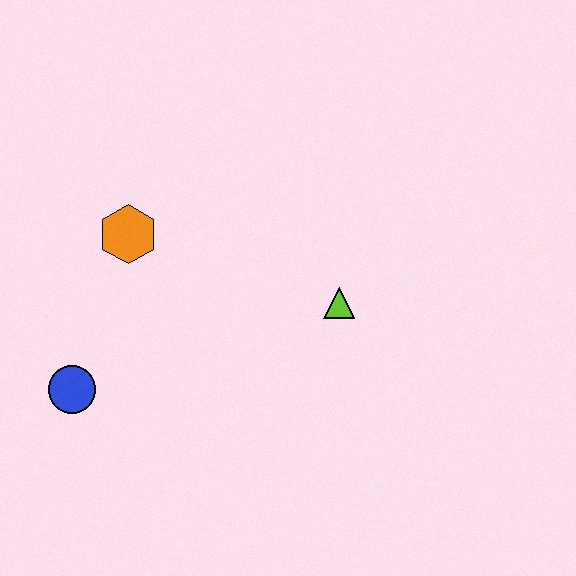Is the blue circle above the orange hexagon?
No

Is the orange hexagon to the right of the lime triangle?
No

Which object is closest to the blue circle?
The orange hexagon is closest to the blue circle.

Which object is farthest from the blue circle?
The lime triangle is farthest from the blue circle.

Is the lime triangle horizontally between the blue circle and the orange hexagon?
No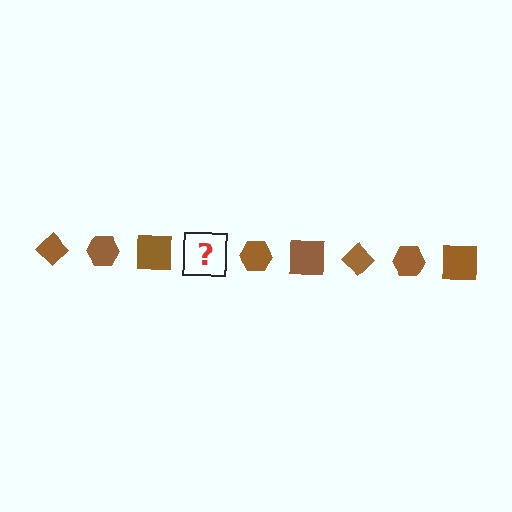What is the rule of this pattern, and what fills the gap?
The rule is that the pattern cycles through diamond, hexagon, square shapes in brown. The gap should be filled with a brown diamond.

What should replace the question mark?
The question mark should be replaced with a brown diamond.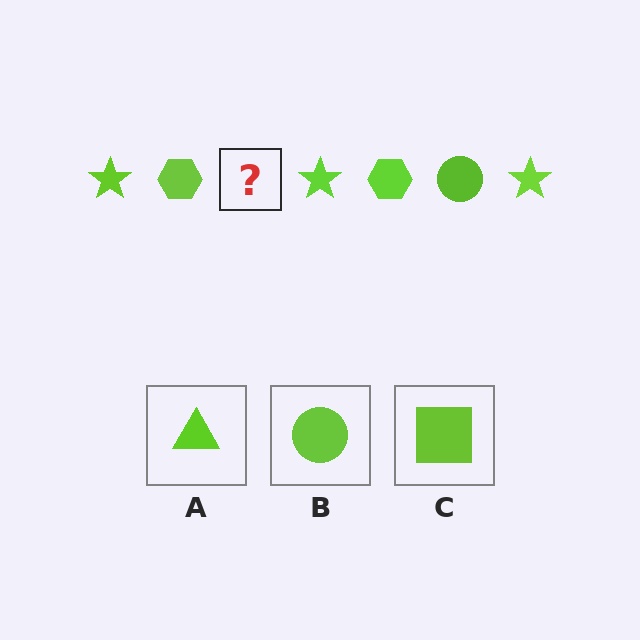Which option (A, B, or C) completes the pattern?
B.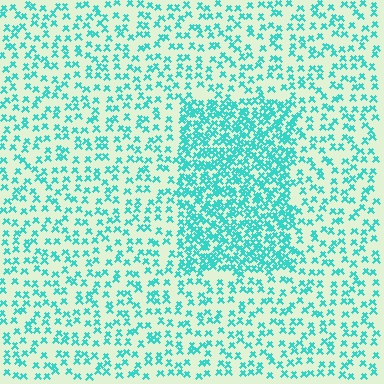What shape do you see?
I see a rectangle.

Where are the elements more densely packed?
The elements are more densely packed inside the rectangle boundary.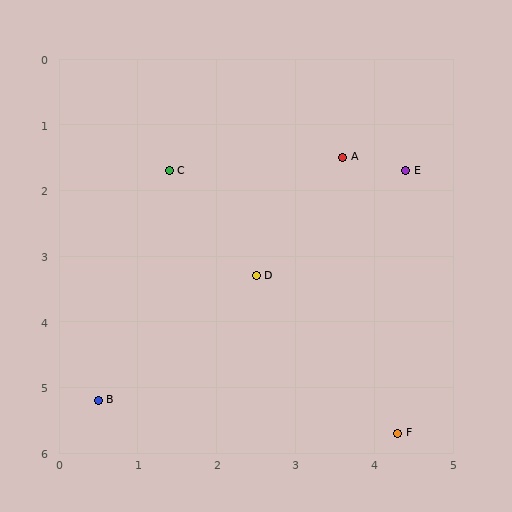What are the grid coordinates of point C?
Point C is at approximately (1.4, 1.7).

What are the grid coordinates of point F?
Point F is at approximately (4.3, 5.7).